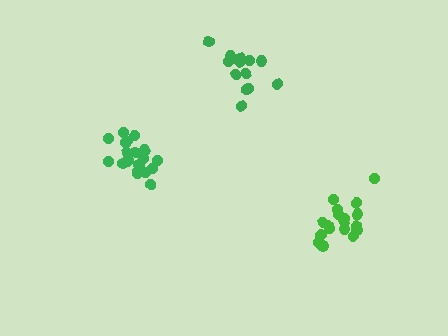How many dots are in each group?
Group 1: 15 dots, Group 2: 21 dots, Group 3: 18 dots (54 total).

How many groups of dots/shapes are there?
There are 3 groups.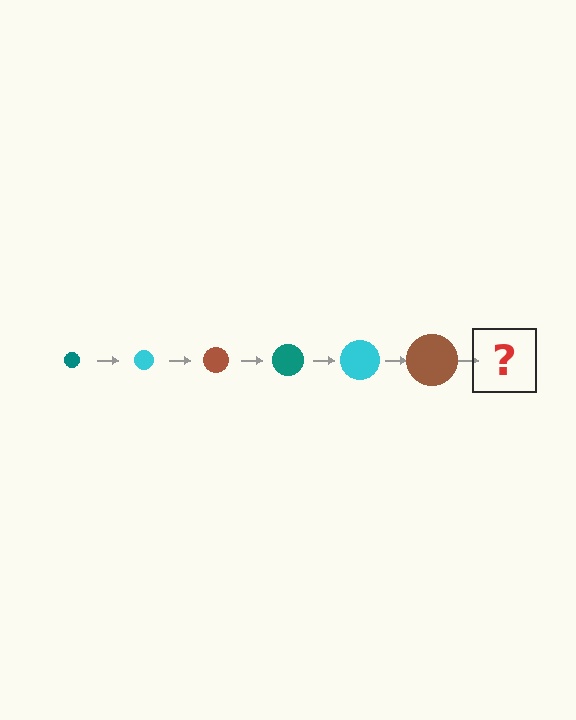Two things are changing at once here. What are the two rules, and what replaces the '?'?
The two rules are that the circle grows larger each step and the color cycles through teal, cyan, and brown. The '?' should be a teal circle, larger than the previous one.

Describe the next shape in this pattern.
It should be a teal circle, larger than the previous one.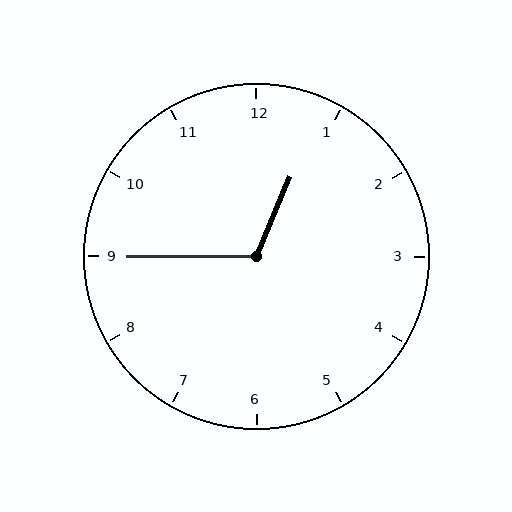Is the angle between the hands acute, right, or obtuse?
It is obtuse.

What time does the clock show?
12:45.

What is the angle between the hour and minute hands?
Approximately 112 degrees.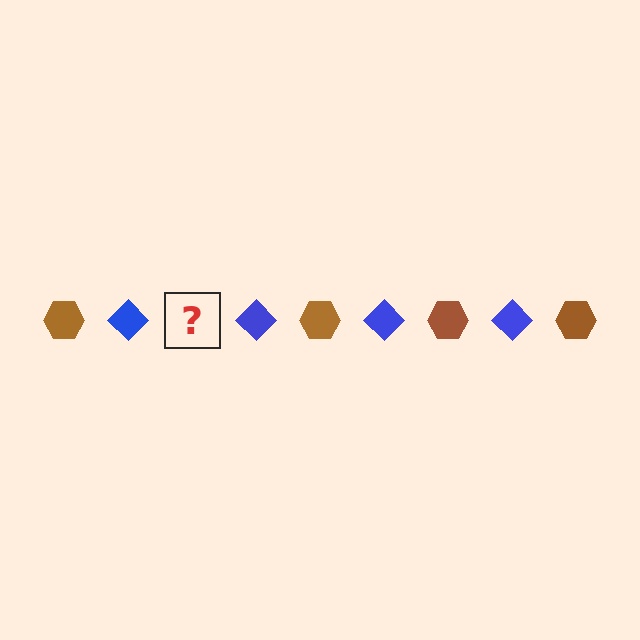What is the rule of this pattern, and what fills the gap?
The rule is that the pattern alternates between brown hexagon and blue diamond. The gap should be filled with a brown hexagon.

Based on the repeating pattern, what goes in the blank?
The blank should be a brown hexagon.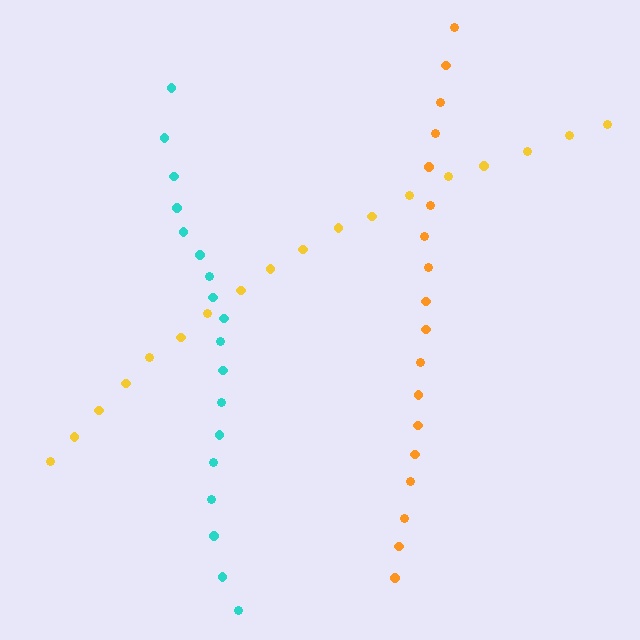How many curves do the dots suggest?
There are 3 distinct paths.